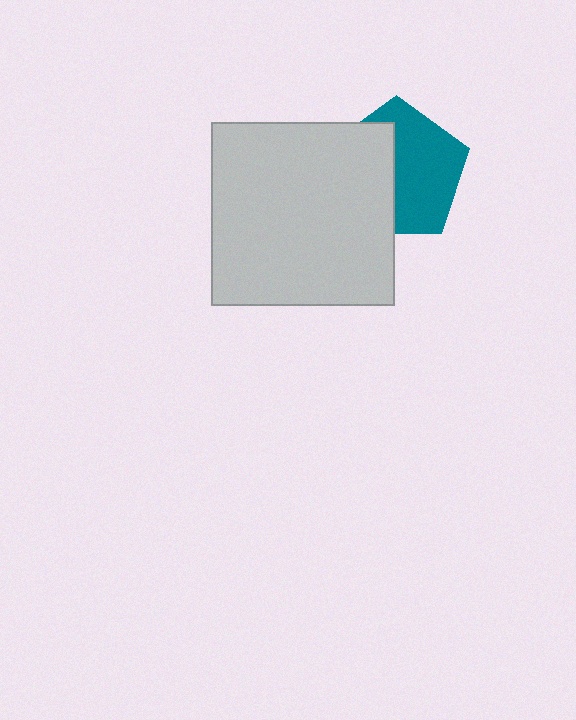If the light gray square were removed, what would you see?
You would see the complete teal pentagon.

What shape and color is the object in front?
The object in front is a light gray square.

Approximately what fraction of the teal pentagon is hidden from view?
Roughly 46% of the teal pentagon is hidden behind the light gray square.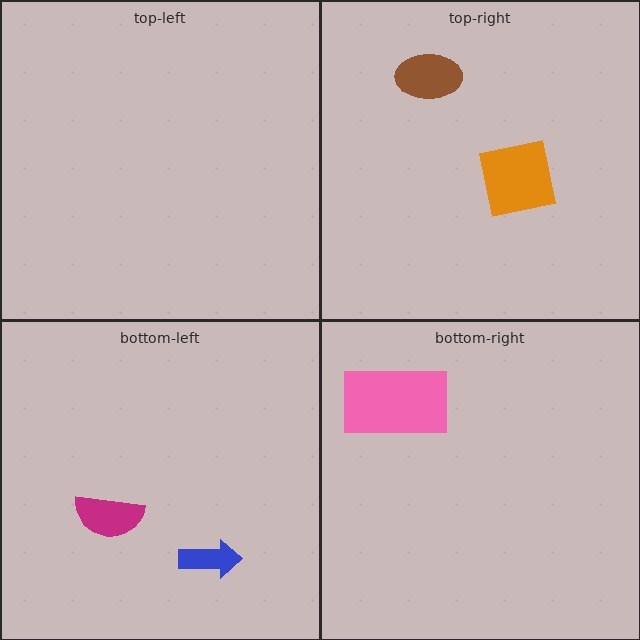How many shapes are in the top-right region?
2.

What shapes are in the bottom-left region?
The magenta semicircle, the blue arrow.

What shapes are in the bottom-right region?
The pink rectangle.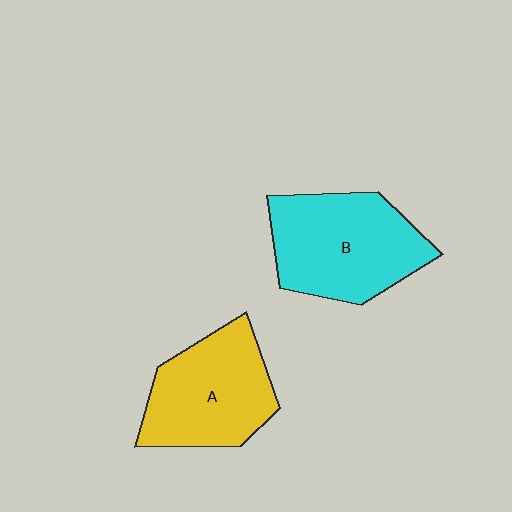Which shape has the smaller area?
Shape A (yellow).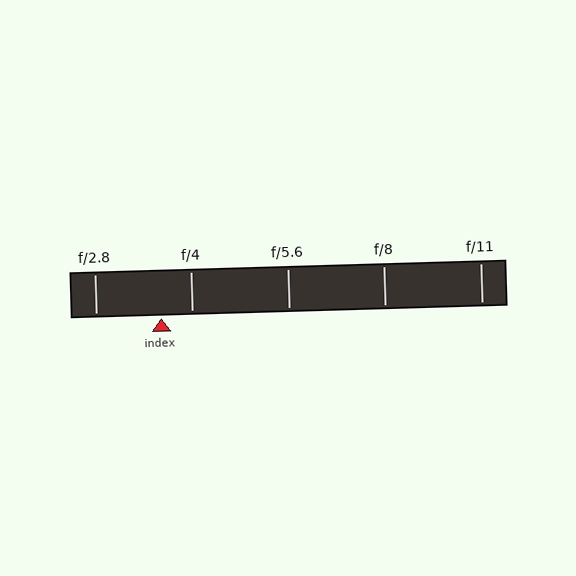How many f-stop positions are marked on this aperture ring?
There are 5 f-stop positions marked.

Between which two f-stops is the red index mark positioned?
The index mark is between f/2.8 and f/4.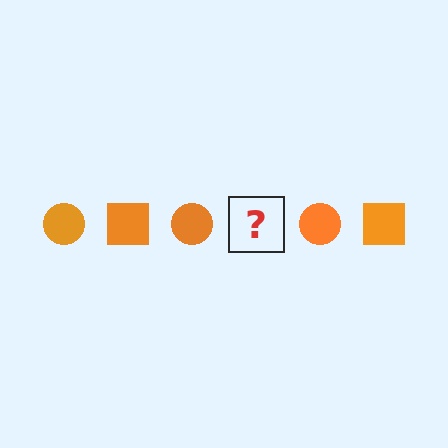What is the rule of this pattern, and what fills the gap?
The rule is that the pattern cycles through circle, square shapes in orange. The gap should be filled with an orange square.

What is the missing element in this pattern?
The missing element is an orange square.